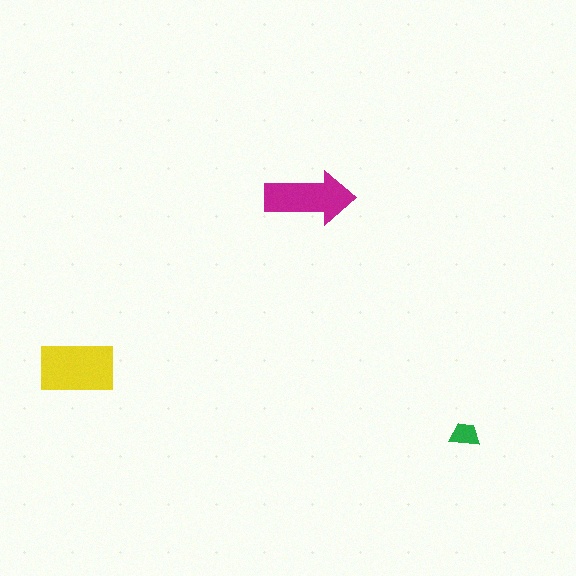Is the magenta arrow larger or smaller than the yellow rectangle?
Smaller.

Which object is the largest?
The yellow rectangle.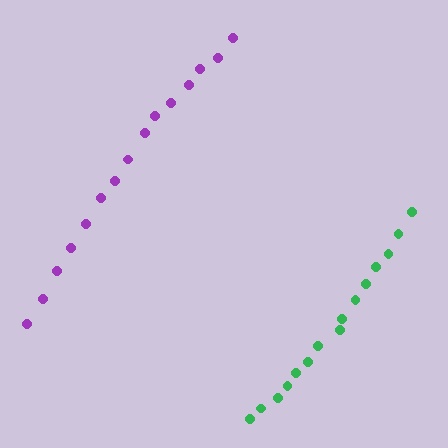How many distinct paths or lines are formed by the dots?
There are 2 distinct paths.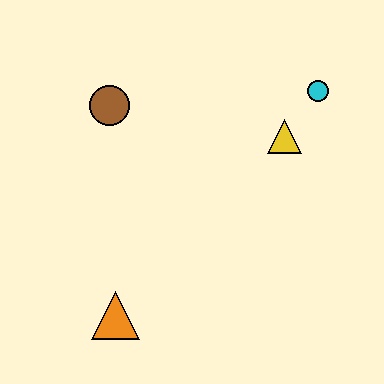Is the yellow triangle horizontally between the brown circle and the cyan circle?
Yes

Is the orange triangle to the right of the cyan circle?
No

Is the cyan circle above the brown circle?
Yes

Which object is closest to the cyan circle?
The yellow triangle is closest to the cyan circle.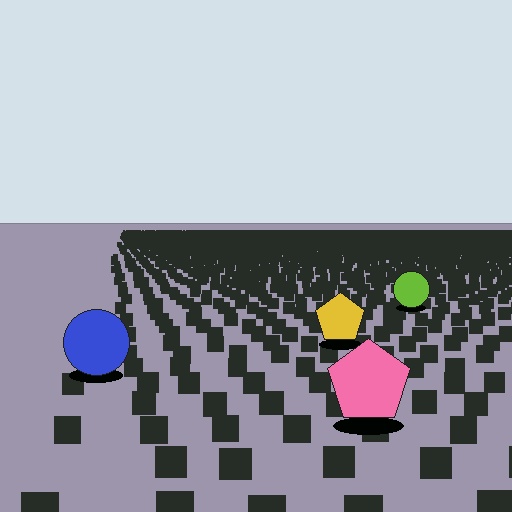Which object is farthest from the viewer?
The lime circle is farthest from the viewer. It appears smaller and the ground texture around it is denser.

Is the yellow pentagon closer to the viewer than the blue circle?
No. The blue circle is closer — you can tell from the texture gradient: the ground texture is coarser near it.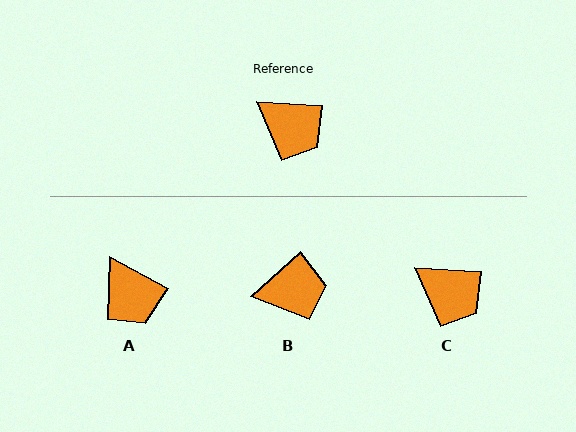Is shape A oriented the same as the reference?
No, it is off by about 26 degrees.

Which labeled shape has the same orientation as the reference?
C.